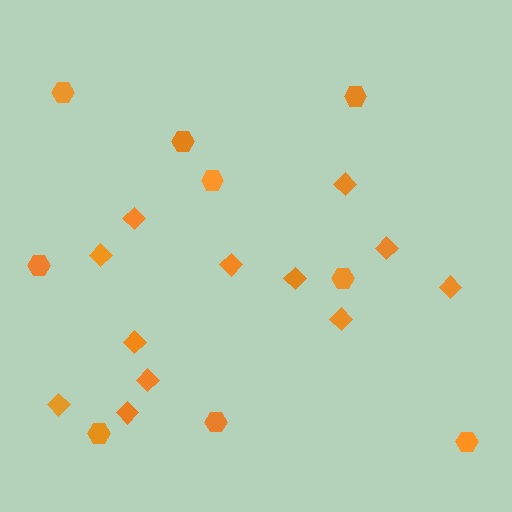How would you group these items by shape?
There are 2 groups: one group of hexagons (9) and one group of diamonds (12).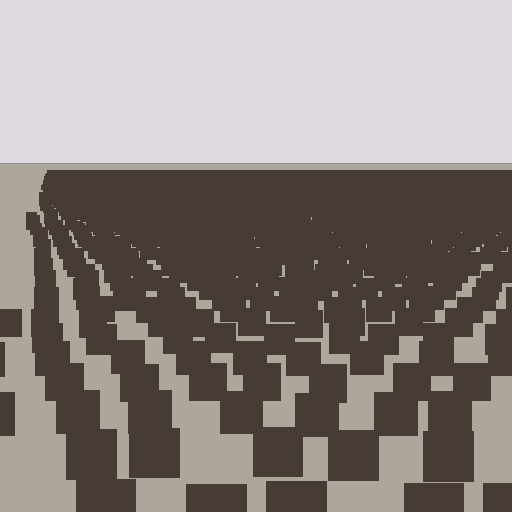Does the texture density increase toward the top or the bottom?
Density increases toward the top.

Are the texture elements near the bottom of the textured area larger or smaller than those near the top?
Larger. Near the bottom, elements are closer to the viewer and appear at a bigger on-screen size.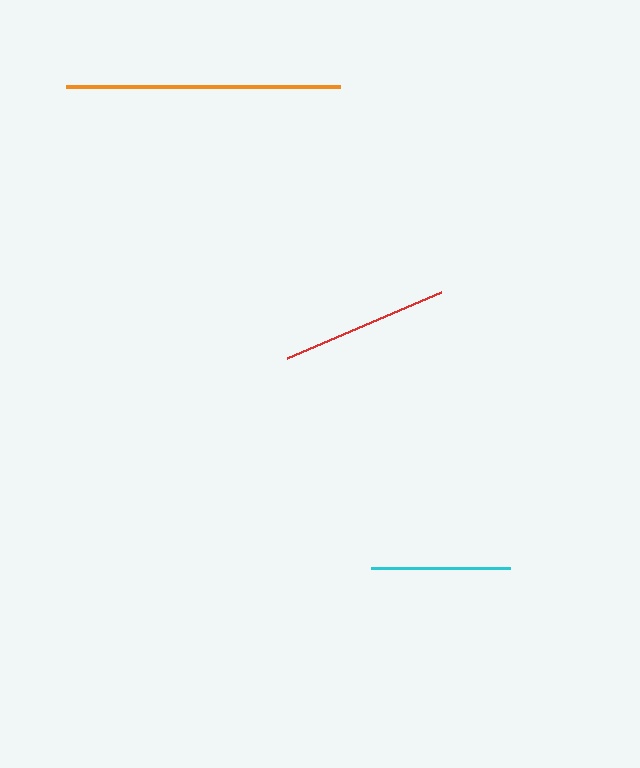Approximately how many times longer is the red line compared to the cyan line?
The red line is approximately 1.2 times the length of the cyan line.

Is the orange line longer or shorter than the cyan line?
The orange line is longer than the cyan line.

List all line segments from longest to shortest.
From longest to shortest: orange, red, cyan.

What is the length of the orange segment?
The orange segment is approximately 274 pixels long.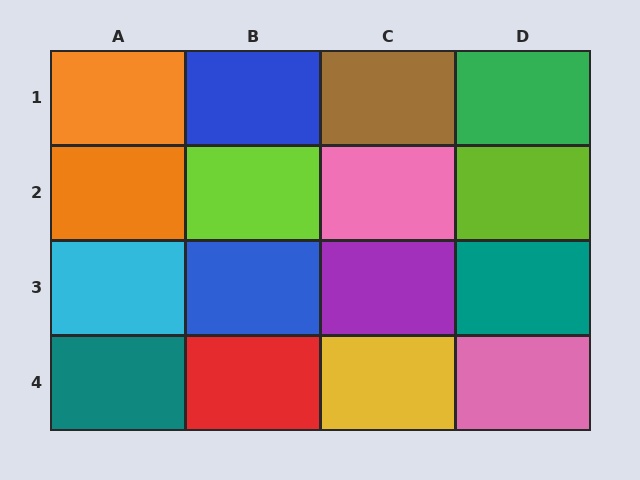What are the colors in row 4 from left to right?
Teal, red, yellow, pink.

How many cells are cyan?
1 cell is cyan.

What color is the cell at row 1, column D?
Green.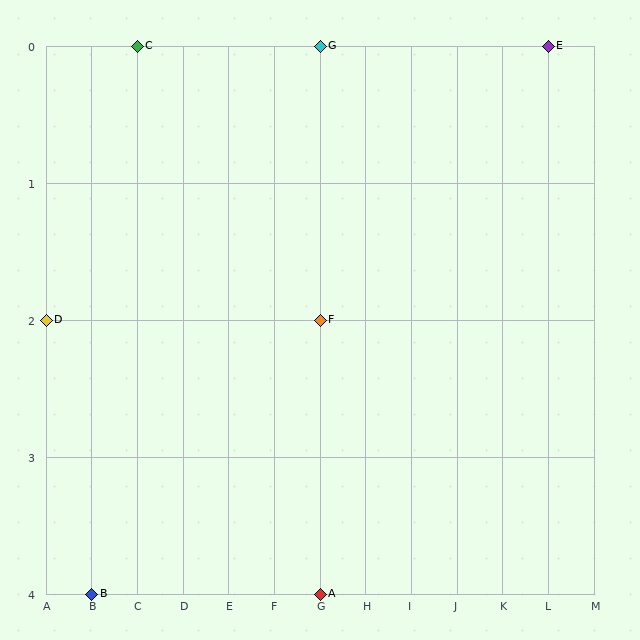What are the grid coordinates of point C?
Point C is at grid coordinates (C, 0).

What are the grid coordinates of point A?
Point A is at grid coordinates (G, 4).